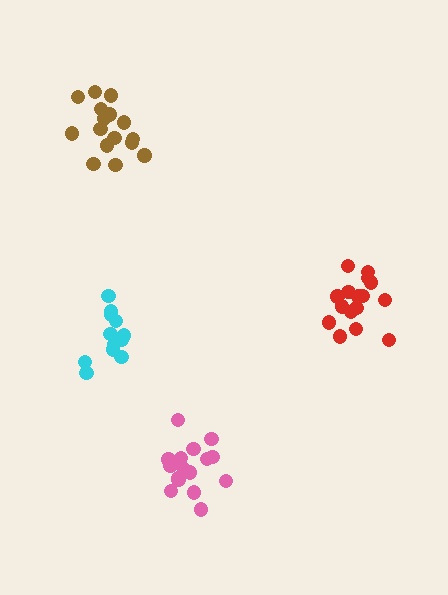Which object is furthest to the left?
The brown cluster is leftmost.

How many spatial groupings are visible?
There are 4 spatial groupings.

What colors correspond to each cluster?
The clusters are colored: pink, brown, red, cyan.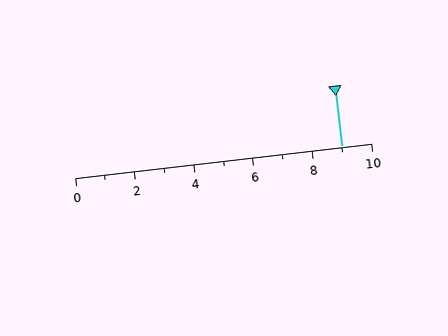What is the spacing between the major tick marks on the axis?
The major ticks are spaced 2 apart.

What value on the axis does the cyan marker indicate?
The marker indicates approximately 9.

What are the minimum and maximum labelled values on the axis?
The axis runs from 0 to 10.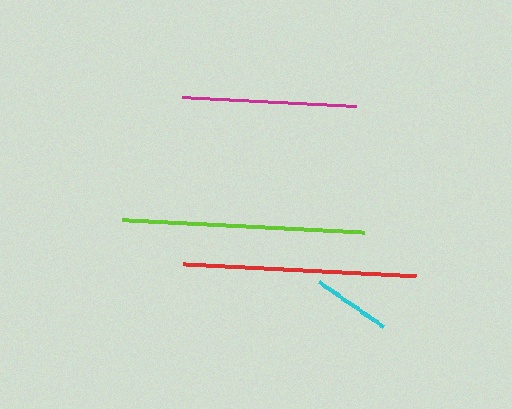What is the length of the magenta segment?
The magenta segment is approximately 174 pixels long.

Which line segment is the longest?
The lime line is the longest at approximately 241 pixels.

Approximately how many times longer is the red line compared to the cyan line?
The red line is approximately 3.0 times the length of the cyan line.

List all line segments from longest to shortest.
From longest to shortest: lime, red, magenta, cyan.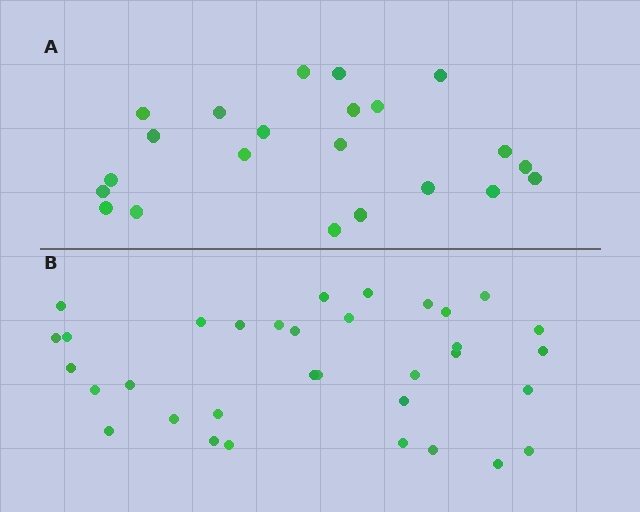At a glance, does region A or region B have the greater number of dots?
Region B (the bottom region) has more dots.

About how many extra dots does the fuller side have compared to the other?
Region B has roughly 12 or so more dots than region A.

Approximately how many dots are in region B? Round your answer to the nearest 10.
About 30 dots. (The exact count is 34, which rounds to 30.)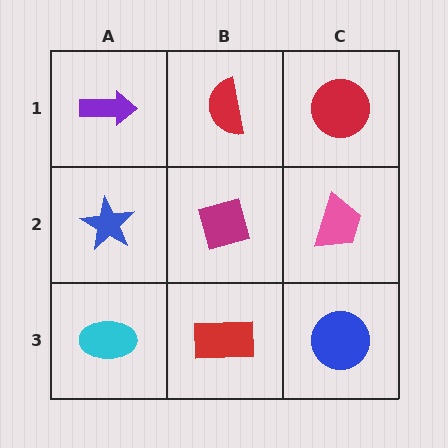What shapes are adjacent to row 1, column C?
A pink trapezoid (row 2, column C), a red semicircle (row 1, column B).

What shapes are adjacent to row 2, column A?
A purple arrow (row 1, column A), a cyan ellipse (row 3, column A), a magenta square (row 2, column B).